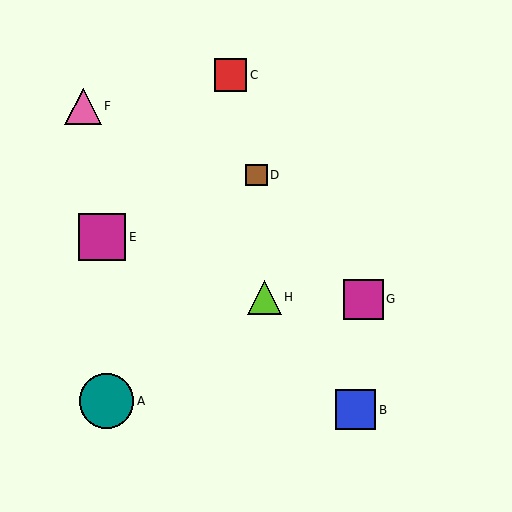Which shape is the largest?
The teal circle (labeled A) is the largest.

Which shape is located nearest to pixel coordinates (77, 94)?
The pink triangle (labeled F) at (83, 106) is nearest to that location.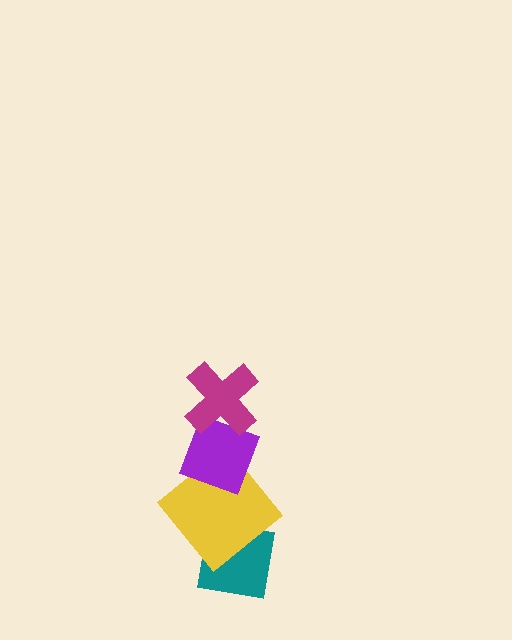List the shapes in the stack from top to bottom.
From top to bottom: the magenta cross, the purple diamond, the yellow diamond, the teal square.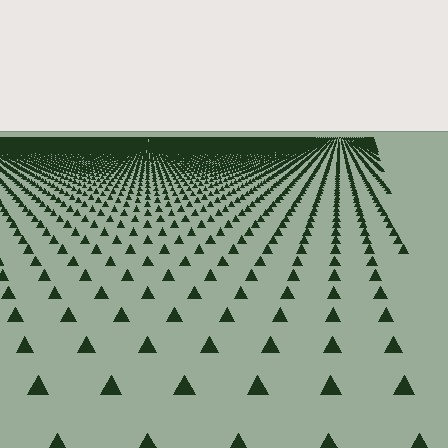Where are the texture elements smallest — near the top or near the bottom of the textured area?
Near the top.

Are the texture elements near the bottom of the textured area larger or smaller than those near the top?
Larger. Near the bottom, elements are closer to the viewer and appear at a bigger on-screen size.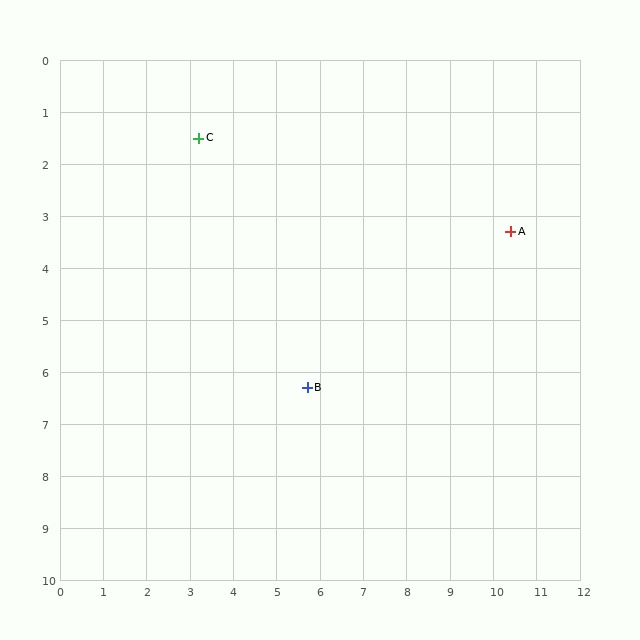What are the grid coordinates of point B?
Point B is at approximately (5.7, 6.3).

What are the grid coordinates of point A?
Point A is at approximately (10.4, 3.3).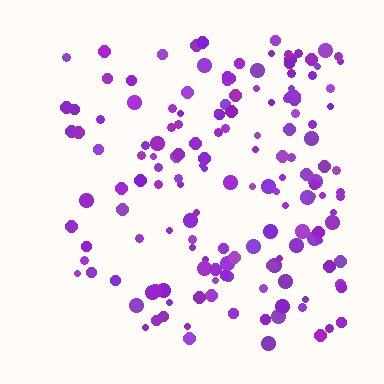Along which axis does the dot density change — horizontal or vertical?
Horizontal.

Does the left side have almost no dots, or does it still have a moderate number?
Still a moderate number, just noticeably fewer than the right.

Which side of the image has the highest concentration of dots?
The right.